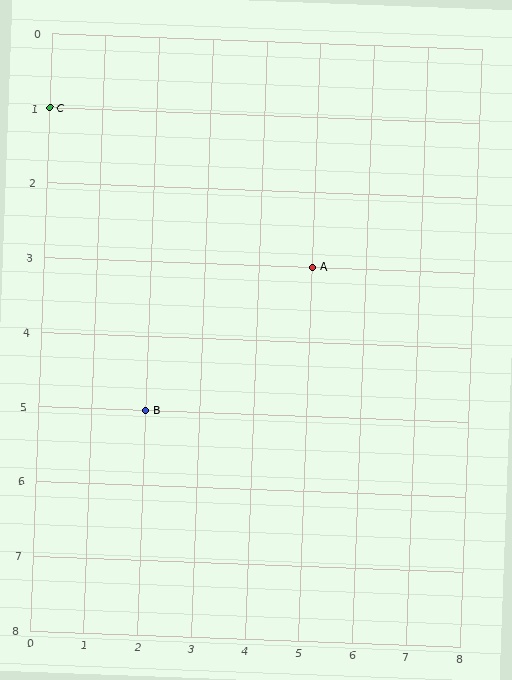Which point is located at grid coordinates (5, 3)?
Point A is at (5, 3).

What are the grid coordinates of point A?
Point A is at grid coordinates (5, 3).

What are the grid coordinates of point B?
Point B is at grid coordinates (2, 5).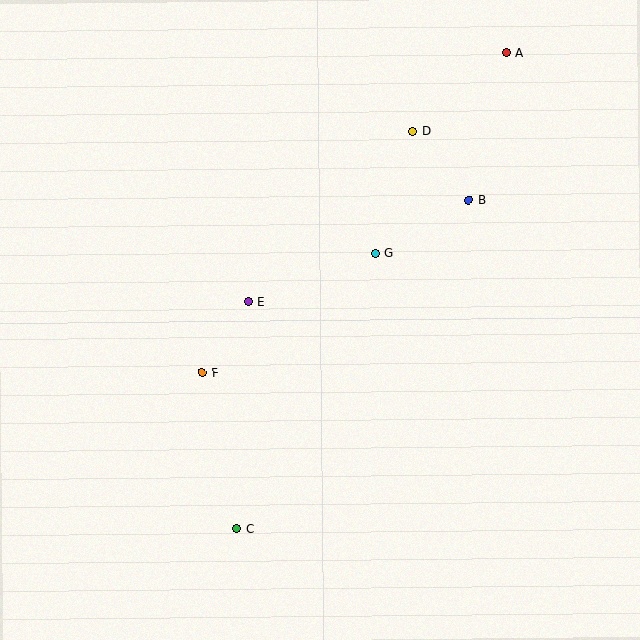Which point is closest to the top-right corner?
Point A is closest to the top-right corner.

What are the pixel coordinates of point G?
Point G is at (376, 254).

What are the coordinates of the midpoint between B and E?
The midpoint between B and E is at (358, 251).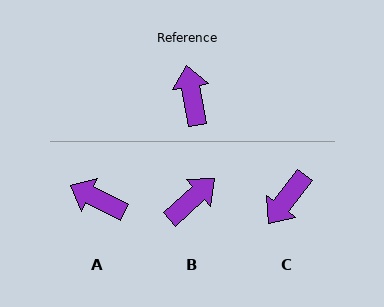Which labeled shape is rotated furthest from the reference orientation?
C, about 133 degrees away.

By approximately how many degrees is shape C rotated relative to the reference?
Approximately 133 degrees counter-clockwise.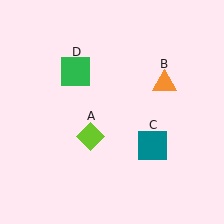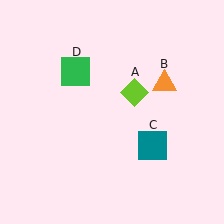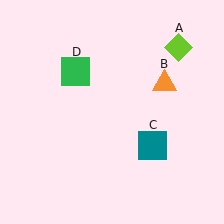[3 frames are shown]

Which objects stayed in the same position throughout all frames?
Orange triangle (object B) and teal square (object C) and green square (object D) remained stationary.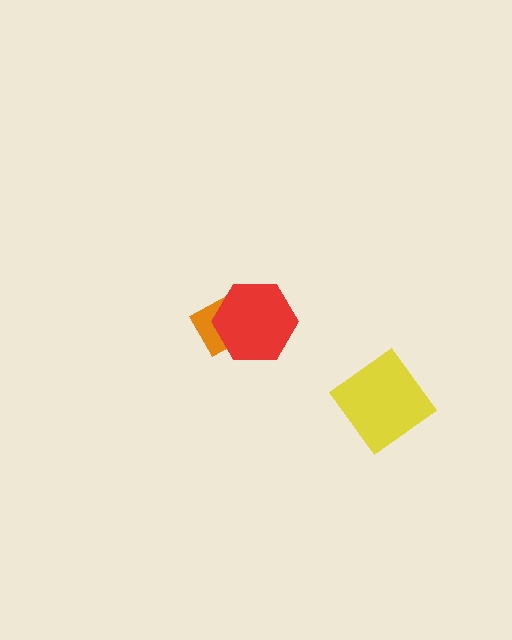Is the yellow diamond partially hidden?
No, no other shape covers it.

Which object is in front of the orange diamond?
The red hexagon is in front of the orange diamond.